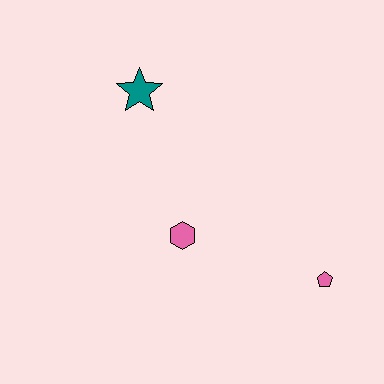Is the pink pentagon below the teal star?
Yes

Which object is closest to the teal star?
The pink hexagon is closest to the teal star.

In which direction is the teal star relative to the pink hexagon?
The teal star is above the pink hexagon.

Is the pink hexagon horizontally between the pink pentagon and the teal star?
Yes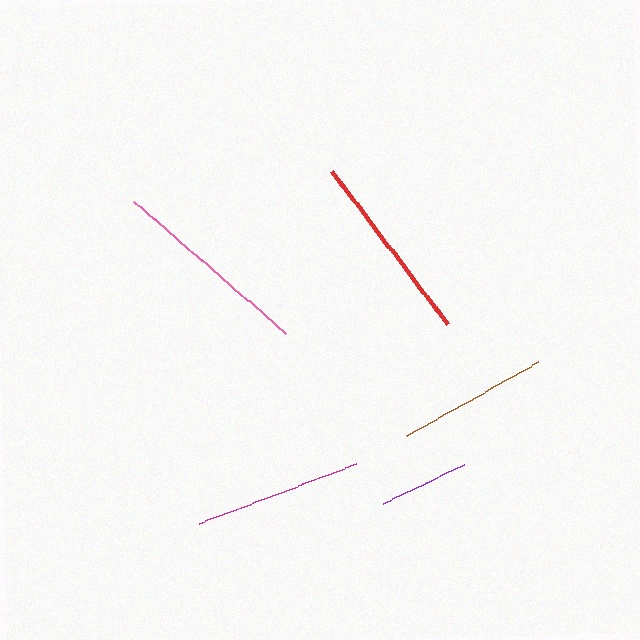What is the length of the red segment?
The red segment is approximately 193 pixels long.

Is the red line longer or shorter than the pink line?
The pink line is longer than the red line.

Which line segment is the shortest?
The purple line is the shortest at approximately 89 pixels.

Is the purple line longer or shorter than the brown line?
The brown line is longer than the purple line.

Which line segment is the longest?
The pink line is the longest at approximately 202 pixels.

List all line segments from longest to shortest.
From longest to shortest: pink, red, magenta, brown, purple.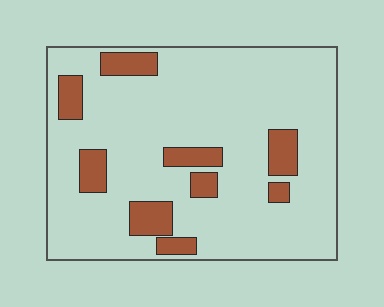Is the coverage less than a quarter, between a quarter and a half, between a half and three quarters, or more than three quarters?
Less than a quarter.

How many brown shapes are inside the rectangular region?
9.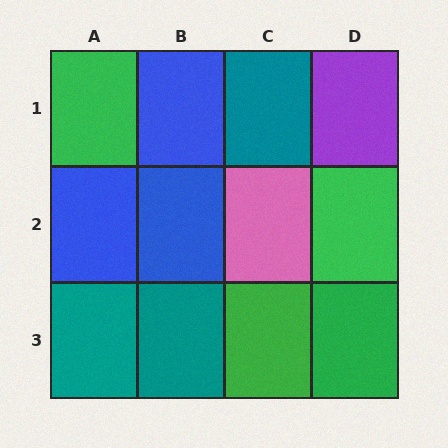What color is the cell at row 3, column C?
Green.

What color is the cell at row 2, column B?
Blue.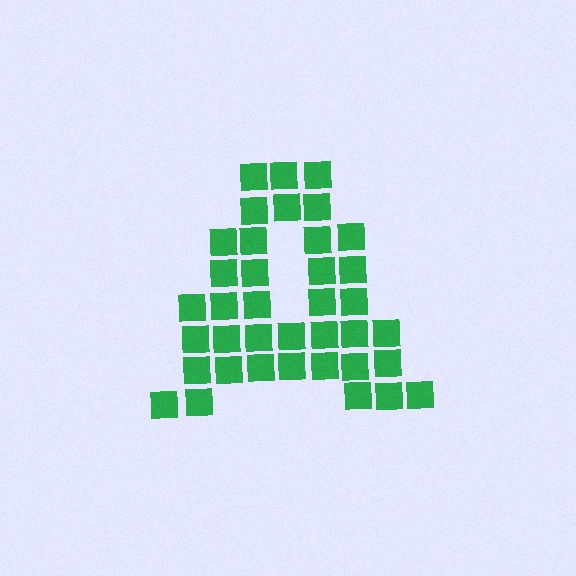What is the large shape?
The large shape is the letter A.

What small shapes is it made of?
It is made of small squares.